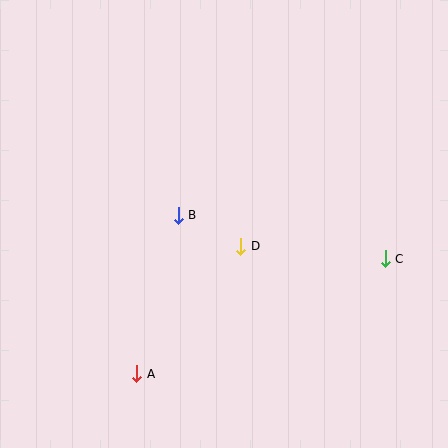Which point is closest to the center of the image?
Point D at (241, 246) is closest to the center.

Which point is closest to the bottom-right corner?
Point C is closest to the bottom-right corner.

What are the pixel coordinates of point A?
Point A is at (137, 374).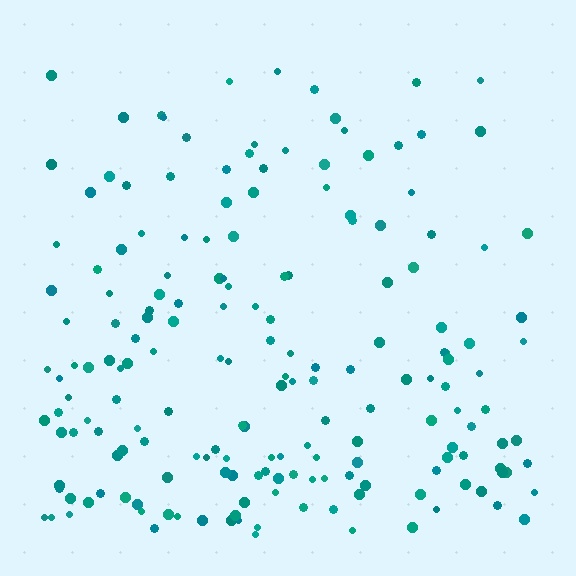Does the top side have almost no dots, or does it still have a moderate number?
Still a moderate number, just noticeably fewer than the bottom.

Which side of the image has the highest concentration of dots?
The bottom.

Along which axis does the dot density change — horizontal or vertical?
Vertical.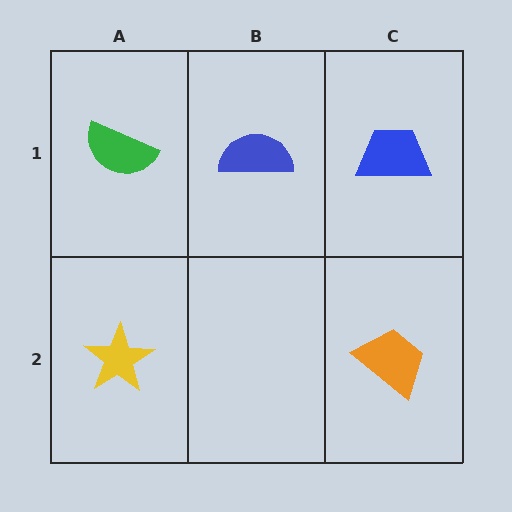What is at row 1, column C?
A blue trapezoid.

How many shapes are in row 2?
2 shapes.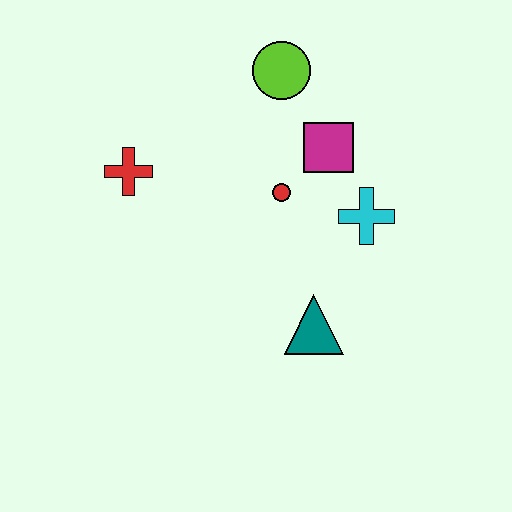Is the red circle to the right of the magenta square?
No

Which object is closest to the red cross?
The red circle is closest to the red cross.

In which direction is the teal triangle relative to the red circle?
The teal triangle is below the red circle.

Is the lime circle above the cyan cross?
Yes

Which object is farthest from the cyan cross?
The red cross is farthest from the cyan cross.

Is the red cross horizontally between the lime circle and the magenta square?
No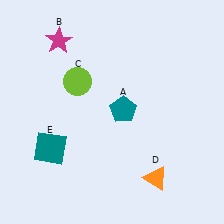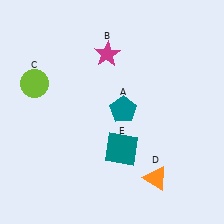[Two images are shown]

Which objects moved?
The objects that moved are: the magenta star (B), the lime circle (C), the teal square (E).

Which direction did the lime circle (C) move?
The lime circle (C) moved left.